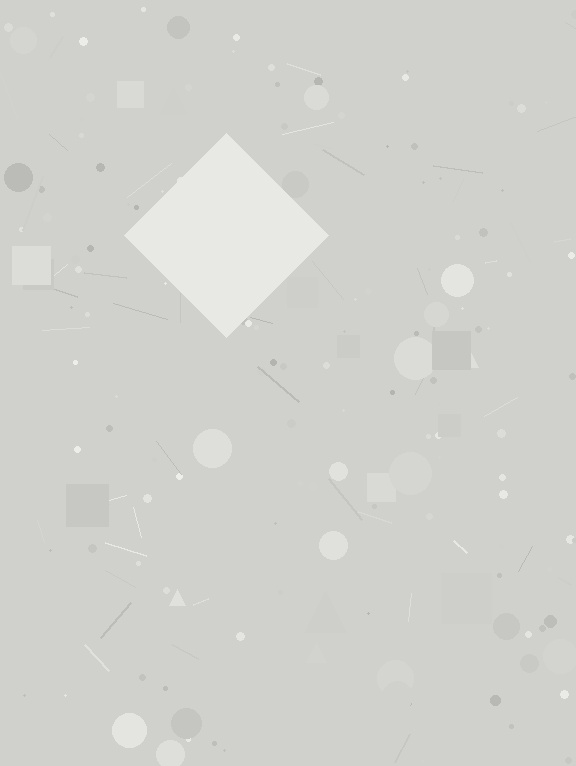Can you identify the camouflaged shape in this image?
The camouflaged shape is a diamond.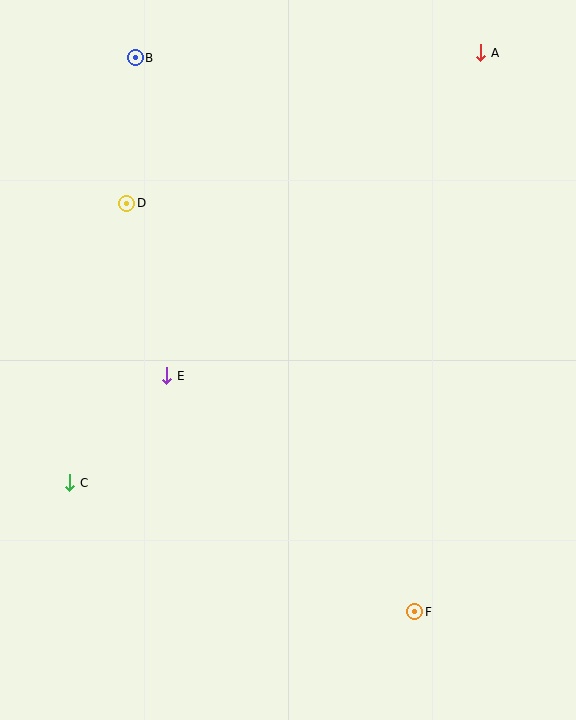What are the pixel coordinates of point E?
Point E is at (167, 376).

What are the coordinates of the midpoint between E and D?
The midpoint between E and D is at (147, 290).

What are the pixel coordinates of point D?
Point D is at (127, 203).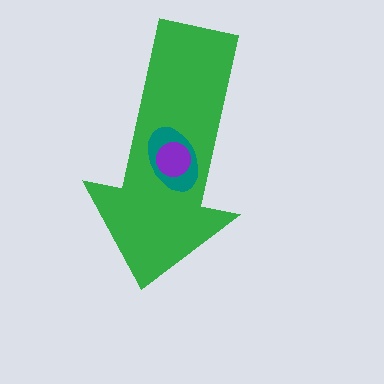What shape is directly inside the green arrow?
The teal ellipse.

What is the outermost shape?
The green arrow.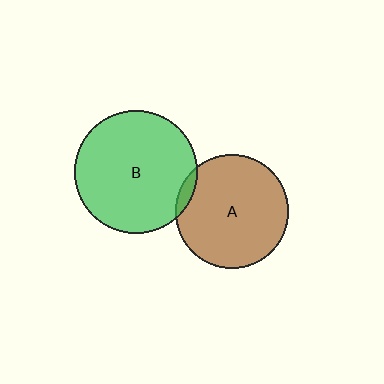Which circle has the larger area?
Circle B (green).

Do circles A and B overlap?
Yes.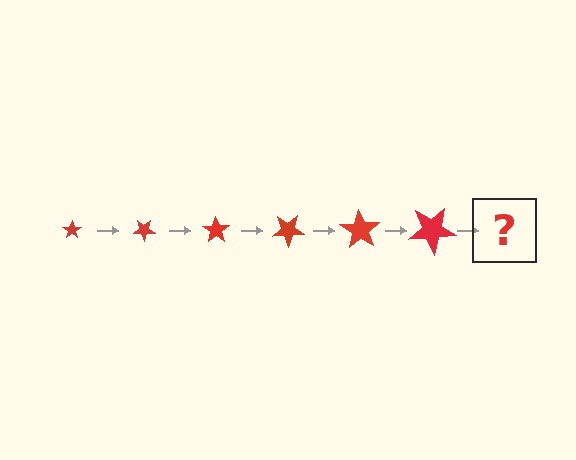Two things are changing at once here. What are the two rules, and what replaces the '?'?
The two rules are that the star grows larger each step and it rotates 35 degrees each step. The '?' should be a star, larger than the previous one and rotated 210 degrees from the start.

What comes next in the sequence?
The next element should be a star, larger than the previous one and rotated 210 degrees from the start.